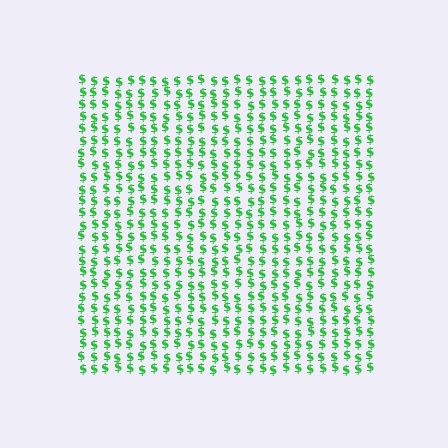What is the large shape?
The large shape is a square.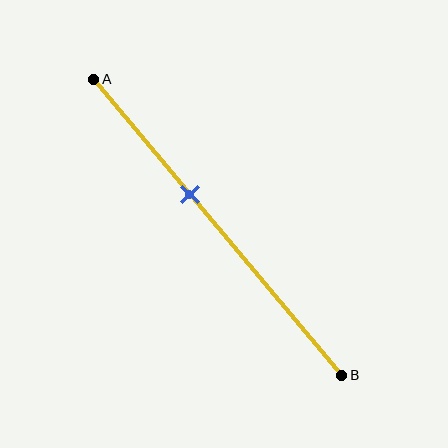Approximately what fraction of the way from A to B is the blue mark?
The blue mark is approximately 40% of the way from A to B.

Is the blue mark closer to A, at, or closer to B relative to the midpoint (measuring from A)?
The blue mark is closer to point A than the midpoint of segment AB.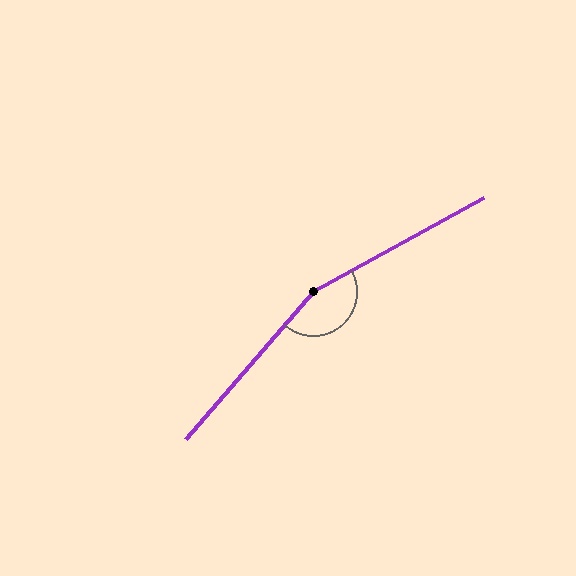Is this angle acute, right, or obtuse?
It is obtuse.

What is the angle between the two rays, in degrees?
Approximately 160 degrees.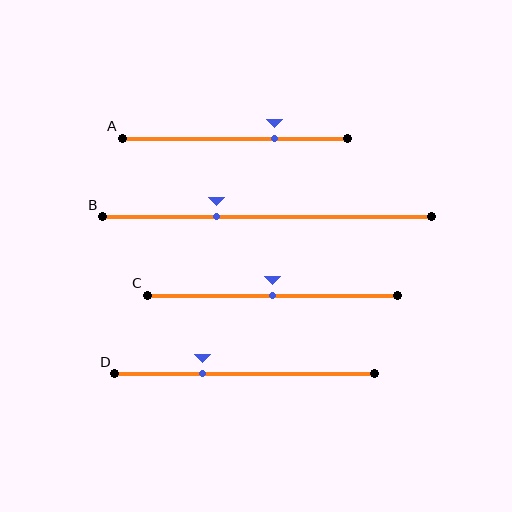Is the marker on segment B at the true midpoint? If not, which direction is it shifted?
No, the marker on segment B is shifted to the left by about 15% of the segment length.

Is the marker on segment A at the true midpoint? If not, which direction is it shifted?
No, the marker on segment A is shifted to the right by about 18% of the segment length.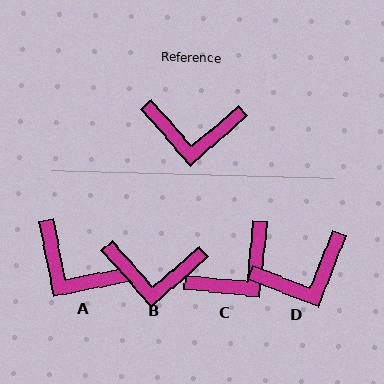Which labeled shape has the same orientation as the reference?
B.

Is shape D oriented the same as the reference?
No, it is off by about 28 degrees.